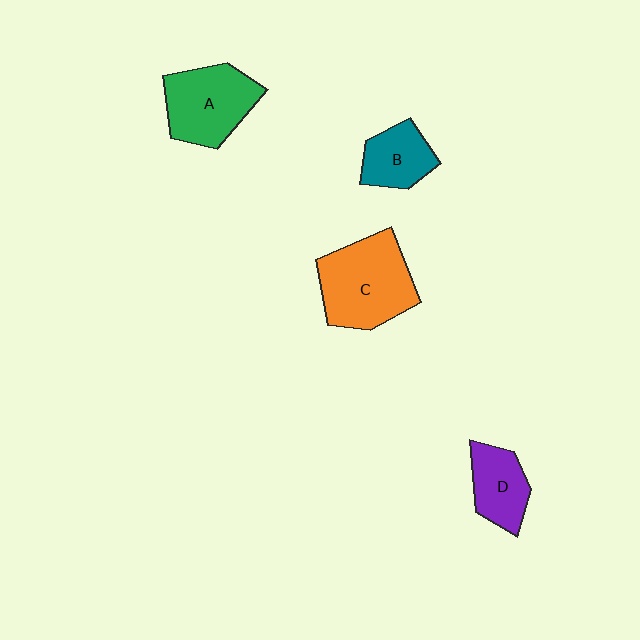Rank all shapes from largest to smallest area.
From largest to smallest: C (orange), A (green), D (purple), B (teal).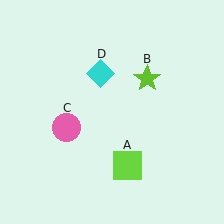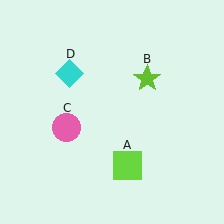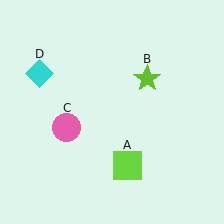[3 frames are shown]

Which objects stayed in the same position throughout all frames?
Lime square (object A) and lime star (object B) and pink circle (object C) remained stationary.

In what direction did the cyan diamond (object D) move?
The cyan diamond (object D) moved left.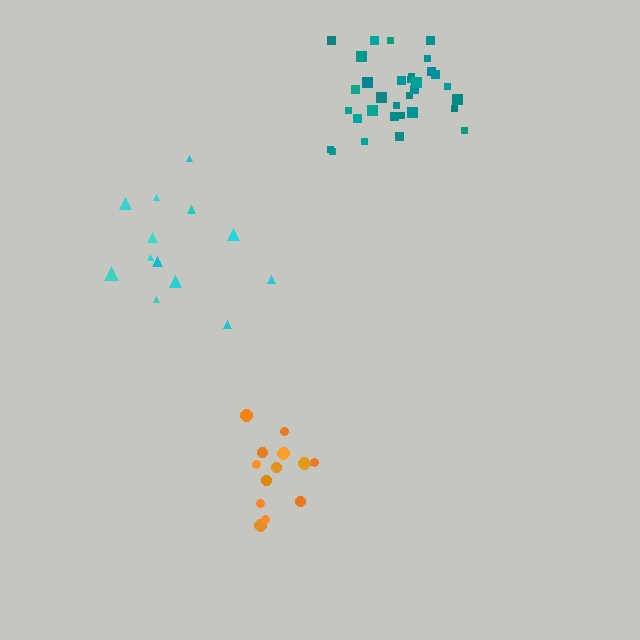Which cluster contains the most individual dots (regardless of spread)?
Teal (32).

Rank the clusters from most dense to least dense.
orange, teal, cyan.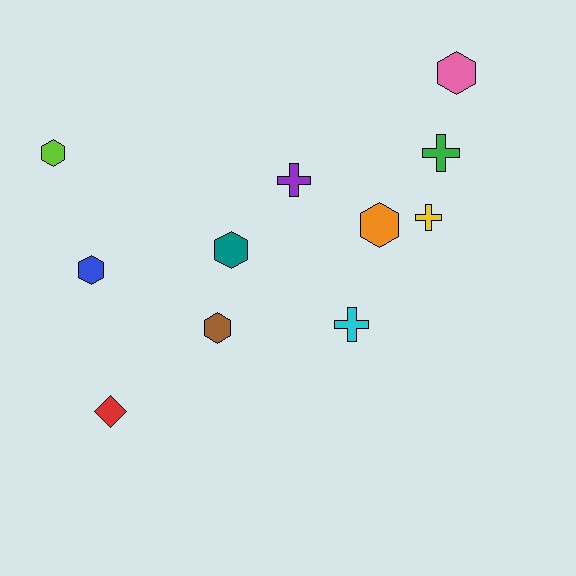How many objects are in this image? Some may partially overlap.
There are 11 objects.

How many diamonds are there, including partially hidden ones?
There is 1 diamond.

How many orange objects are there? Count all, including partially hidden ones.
There is 1 orange object.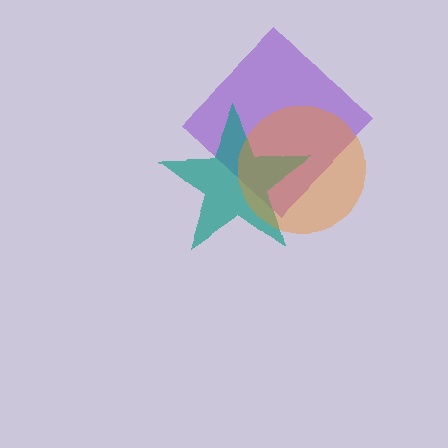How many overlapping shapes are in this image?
There are 3 overlapping shapes in the image.